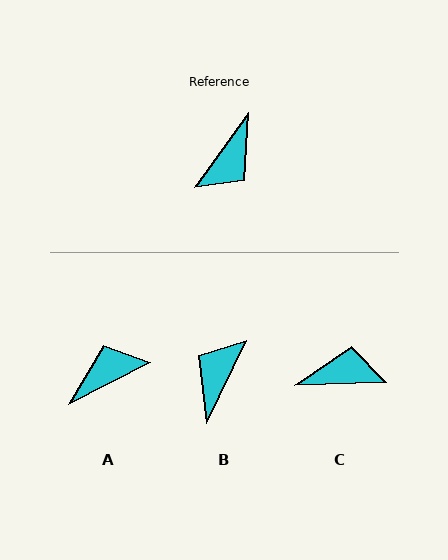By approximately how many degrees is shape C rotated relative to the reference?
Approximately 127 degrees counter-clockwise.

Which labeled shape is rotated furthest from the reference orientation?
B, about 171 degrees away.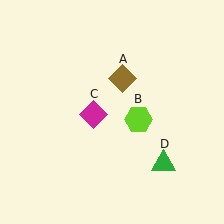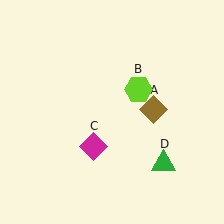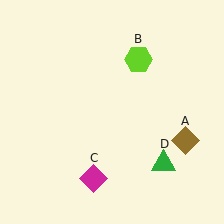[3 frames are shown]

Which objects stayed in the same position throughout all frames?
Green triangle (object D) remained stationary.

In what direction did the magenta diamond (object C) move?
The magenta diamond (object C) moved down.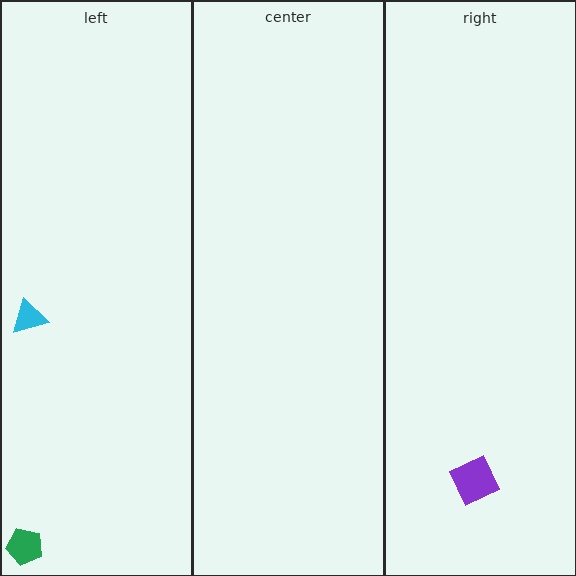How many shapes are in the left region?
2.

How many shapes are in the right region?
1.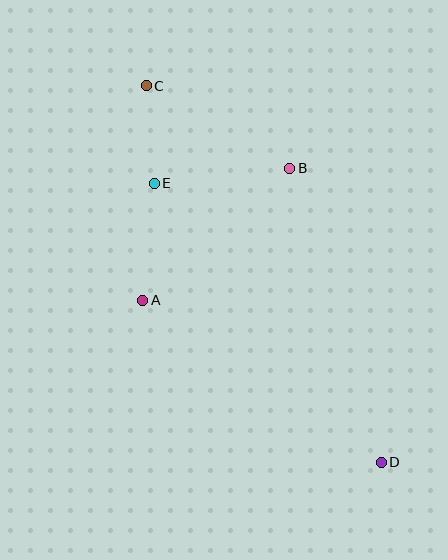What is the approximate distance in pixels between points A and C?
The distance between A and C is approximately 215 pixels.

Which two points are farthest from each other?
Points C and D are farthest from each other.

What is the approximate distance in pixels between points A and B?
The distance between A and B is approximately 198 pixels.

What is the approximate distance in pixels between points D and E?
The distance between D and E is approximately 360 pixels.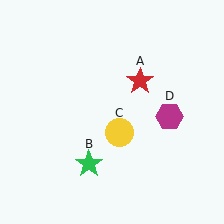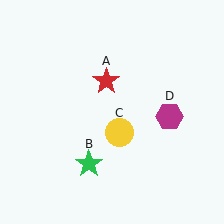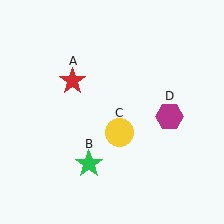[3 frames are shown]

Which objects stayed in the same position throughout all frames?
Green star (object B) and yellow circle (object C) and magenta hexagon (object D) remained stationary.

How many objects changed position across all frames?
1 object changed position: red star (object A).